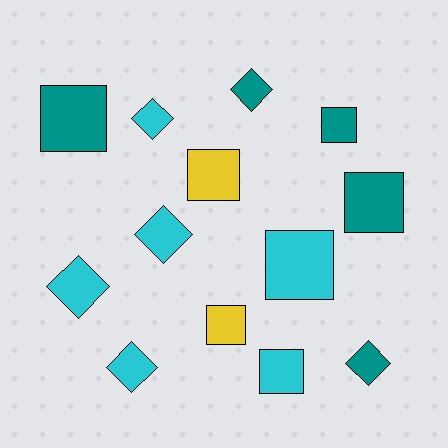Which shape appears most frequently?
Square, with 7 objects.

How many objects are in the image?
There are 13 objects.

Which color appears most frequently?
Cyan, with 6 objects.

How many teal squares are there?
There are 3 teal squares.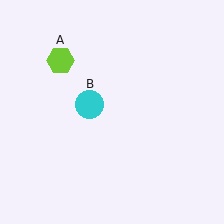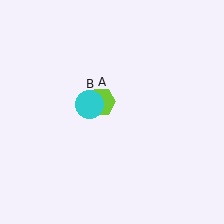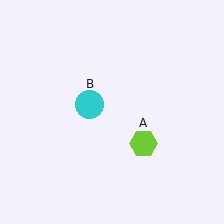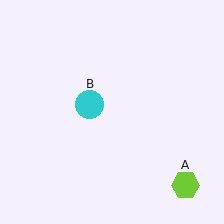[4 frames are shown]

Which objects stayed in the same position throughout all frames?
Cyan circle (object B) remained stationary.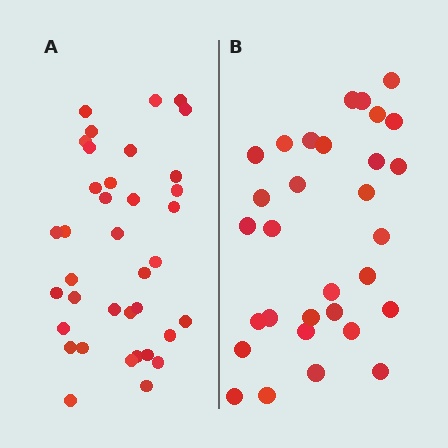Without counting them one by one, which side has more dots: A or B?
Region A (the left region) has more dots.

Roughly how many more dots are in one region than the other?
Region A has about 6 more dots than region B.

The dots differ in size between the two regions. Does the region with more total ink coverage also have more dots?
No. Region B has more total ink coverage because its dots are larger, but region A actually contains more individual dots. Total area can be misleading — the number of items is what matters here.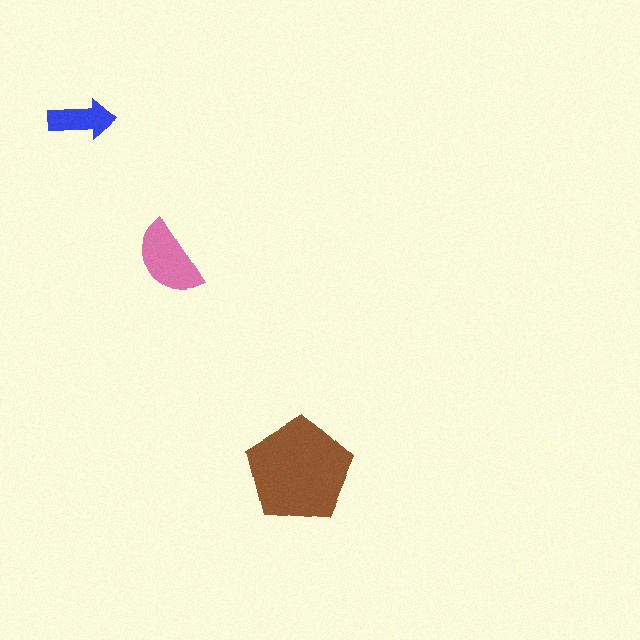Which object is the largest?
The brown pentagon.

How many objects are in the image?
There are 3 objects in the image.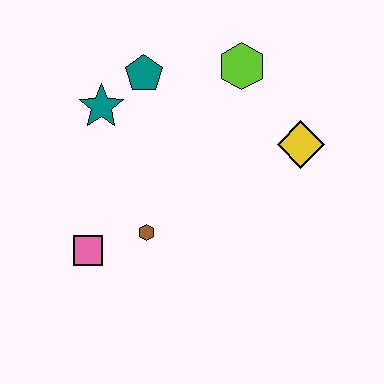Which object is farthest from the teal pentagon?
The pink square is farthest from the teal pentagon.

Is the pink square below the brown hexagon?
Yes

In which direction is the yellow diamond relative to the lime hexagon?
The yellow diamond is below the lime hexagon.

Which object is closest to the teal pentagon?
The teal star is closest to the teal pentagon.